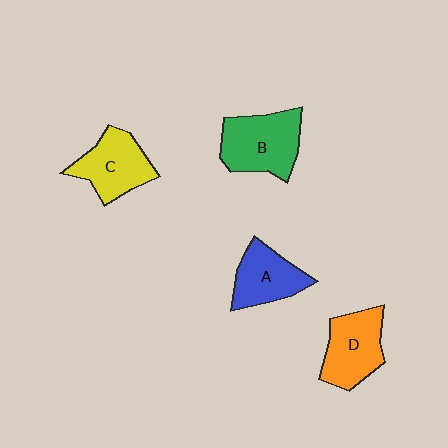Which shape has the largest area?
Shape B (green).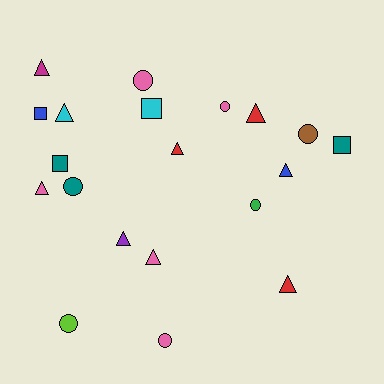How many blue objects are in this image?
There are 2 blue objects.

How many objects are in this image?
There are 20 objects.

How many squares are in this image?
There are 4 squares.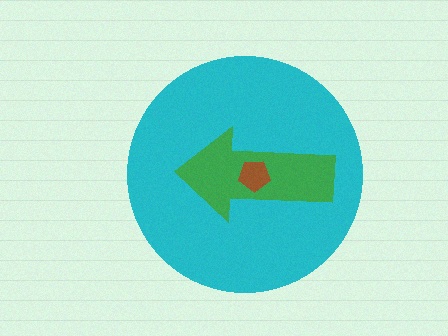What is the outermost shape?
The cyan circle.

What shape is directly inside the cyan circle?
The green arrow.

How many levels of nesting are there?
3.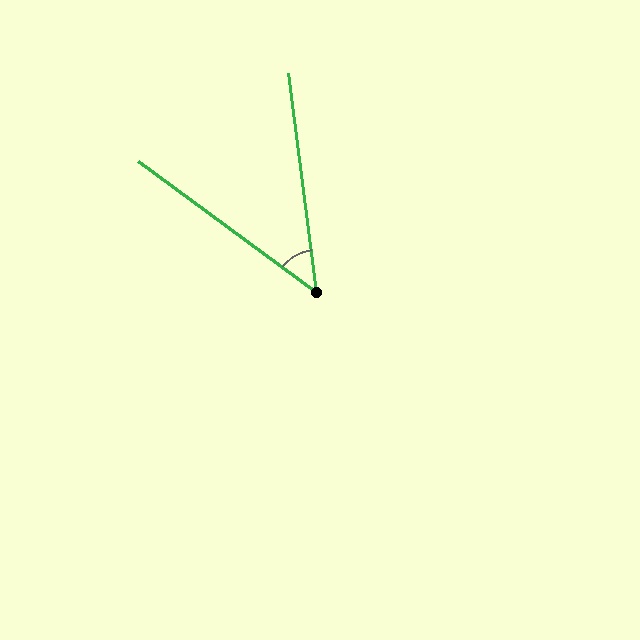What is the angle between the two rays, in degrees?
Approximately 46 degrees.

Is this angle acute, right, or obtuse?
It is acute.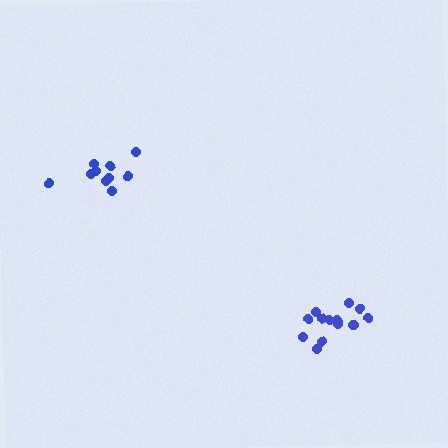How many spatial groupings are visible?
There are 2 spatial groupings.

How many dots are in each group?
Group 1: 10 dots, Group 2: 14 dots (24 total).